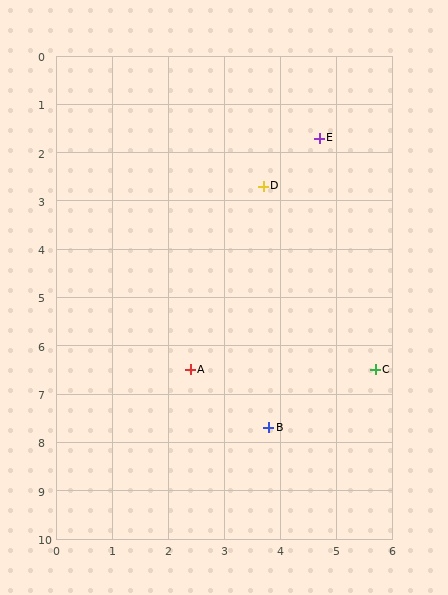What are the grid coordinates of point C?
Point C is at approximately (5.7, 6.5).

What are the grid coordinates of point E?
Point E is at approximately (4.7, 1.7).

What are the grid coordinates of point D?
Point D is at approximately (3.7, 2.7).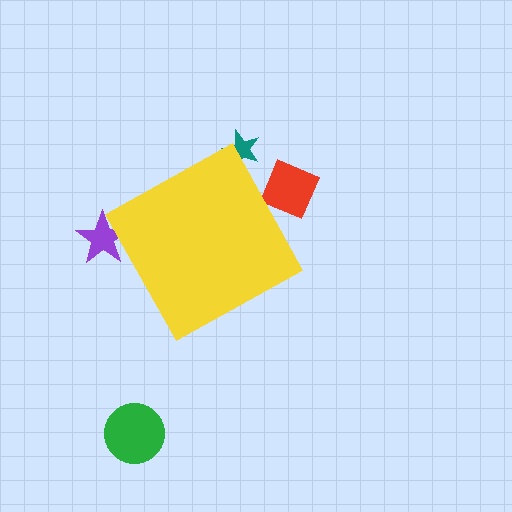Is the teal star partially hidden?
Yes, the teal star is partially hidden behind the yellow diamond.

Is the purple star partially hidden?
Yes, the purple star is partially hidden behind the yellow diamond.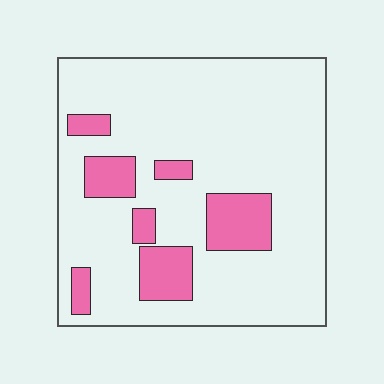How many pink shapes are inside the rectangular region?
7.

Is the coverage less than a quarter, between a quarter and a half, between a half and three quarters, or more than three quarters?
Less than a quarter.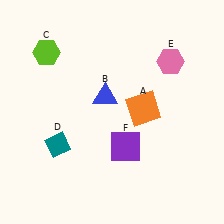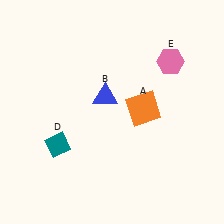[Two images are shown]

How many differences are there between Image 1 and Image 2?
There are 2 differences between the two images.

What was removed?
The lime hexagon (C), the purple square (F) were removed in Image 2.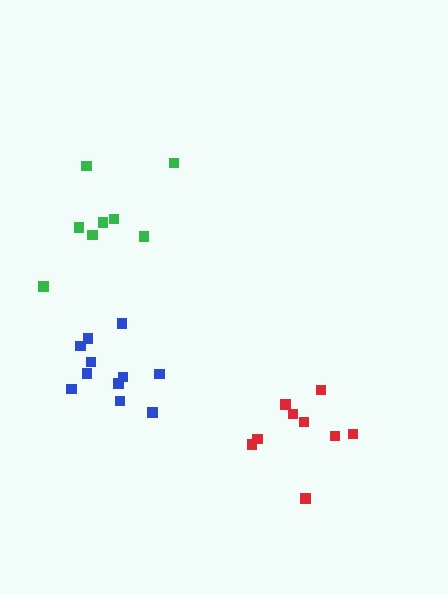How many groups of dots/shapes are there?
There are 3 groups.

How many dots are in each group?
Group 1: 8 dots, Group 2: 11 dots, Group 3: 9 dots (28 total).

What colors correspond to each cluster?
The clusters are colored: green, blue, red.